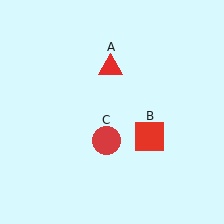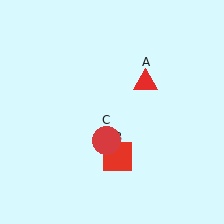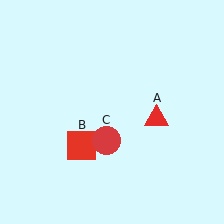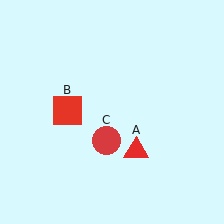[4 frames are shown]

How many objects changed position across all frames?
2 objects changed position: red triangle (object A), red square (object B).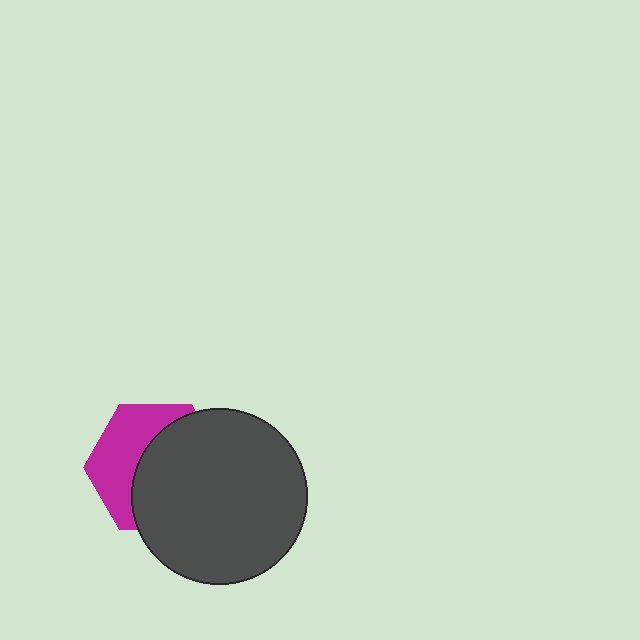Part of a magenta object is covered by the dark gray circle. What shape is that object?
It is a hexagon.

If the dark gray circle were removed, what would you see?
You would see the complete magenta hexagon.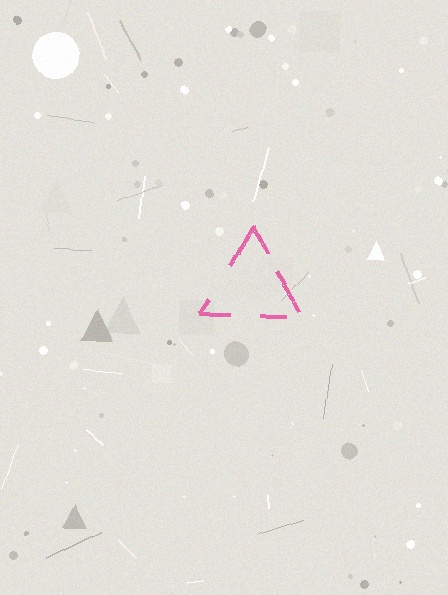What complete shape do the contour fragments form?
The contour fragments form a triangle.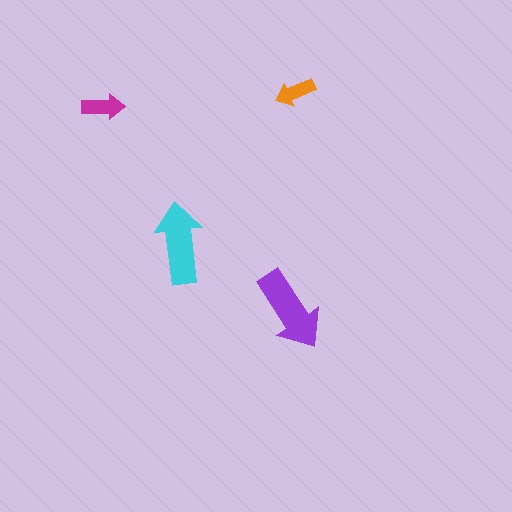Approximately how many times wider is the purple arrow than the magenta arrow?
About 2 times wider.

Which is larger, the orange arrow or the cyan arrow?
The cyan one.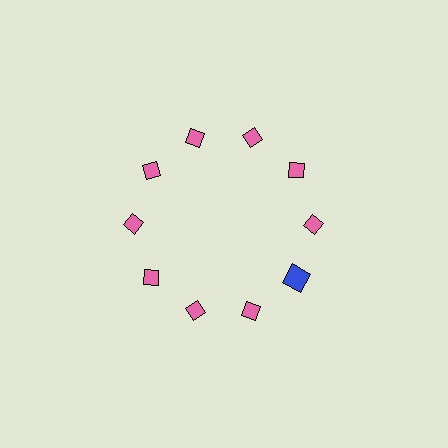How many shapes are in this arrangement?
There are 10 shapes arranged in a ring pattern.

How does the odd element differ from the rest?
It differs in both color (blue instead of pink) and shape (square instead of diamond).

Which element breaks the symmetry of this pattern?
The blue square at roughly the 4 o'clock position breaks the symmetry. All other shapes are pink diamonds.